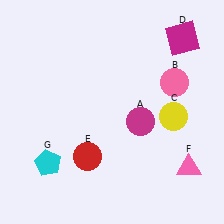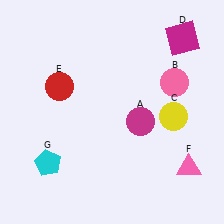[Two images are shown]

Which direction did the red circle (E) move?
The red circle (E) moved up.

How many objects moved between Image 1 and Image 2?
1 object moved between the two images.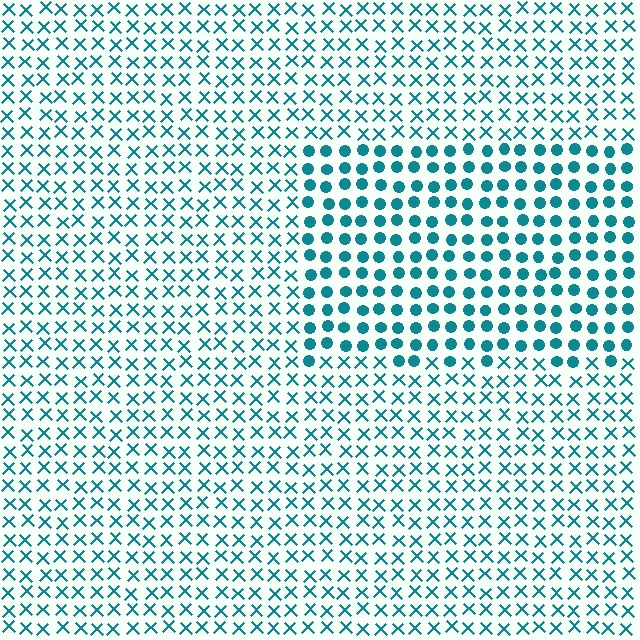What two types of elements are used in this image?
The image uses circles inside the rectangle region and X marks outside it.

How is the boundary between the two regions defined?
The boundary is defined by a change in element shape: circles inside vs. X marks outside. All elements share the same color and spacing.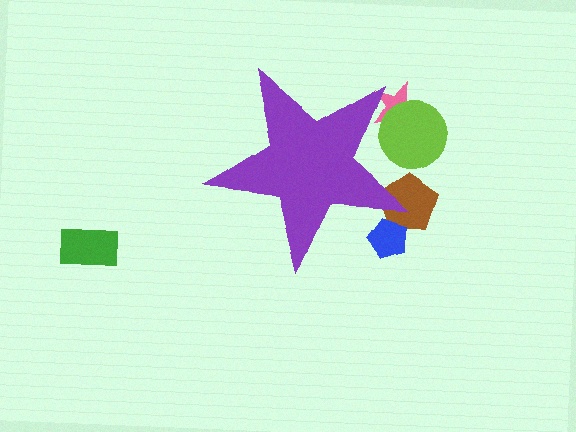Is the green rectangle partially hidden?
No, the green rectangle is fully visible.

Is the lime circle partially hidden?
Yes, the lime circle is partially hidden behind the purple star.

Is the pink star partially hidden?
Yes, the pink star is partially hidden behind the purple star.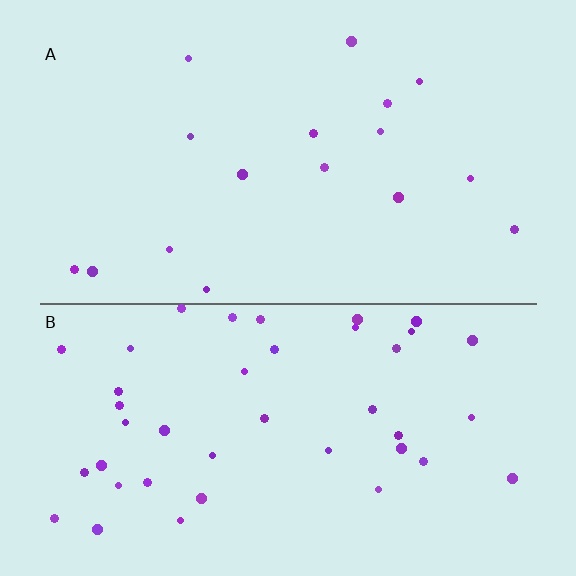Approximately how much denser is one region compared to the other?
Approximately 2.5× — region B over region A.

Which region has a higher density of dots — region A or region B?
B (the bottom).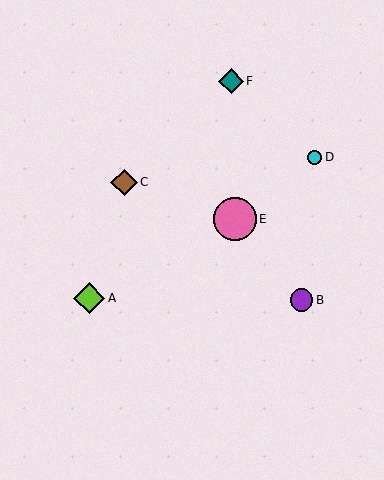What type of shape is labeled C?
Shape C is a brown diamond.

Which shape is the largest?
The pink circle (labeled E) is the largest.